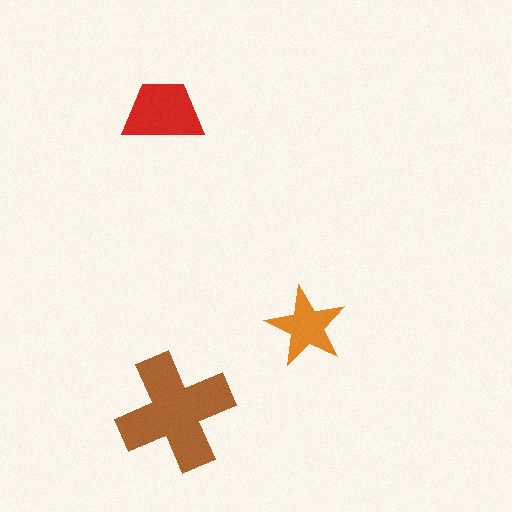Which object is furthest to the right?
The orange star is rightmost.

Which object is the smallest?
The orange star.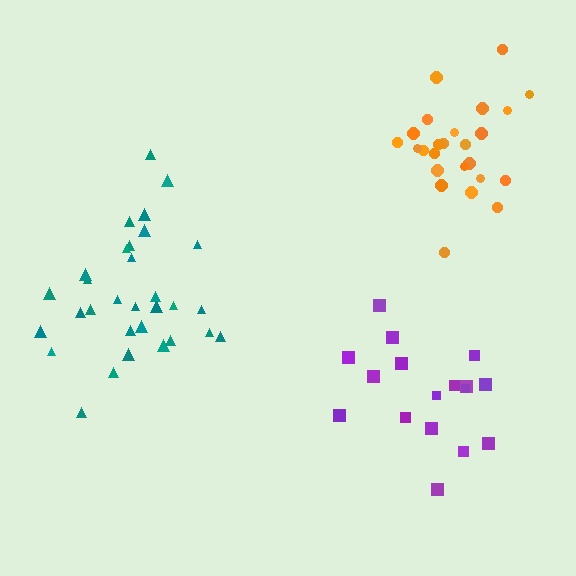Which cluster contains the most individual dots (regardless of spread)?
Teal (32).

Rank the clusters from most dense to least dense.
orange, teal, purple.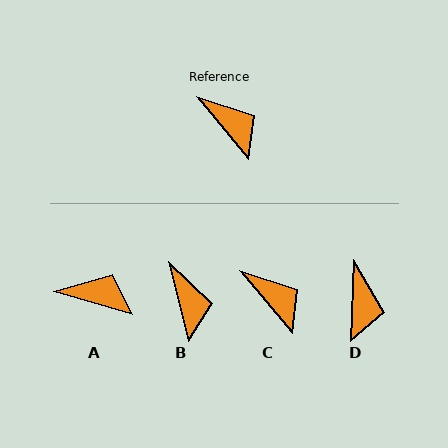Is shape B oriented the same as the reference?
No, it is off by about 26 degrees.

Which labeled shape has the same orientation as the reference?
C.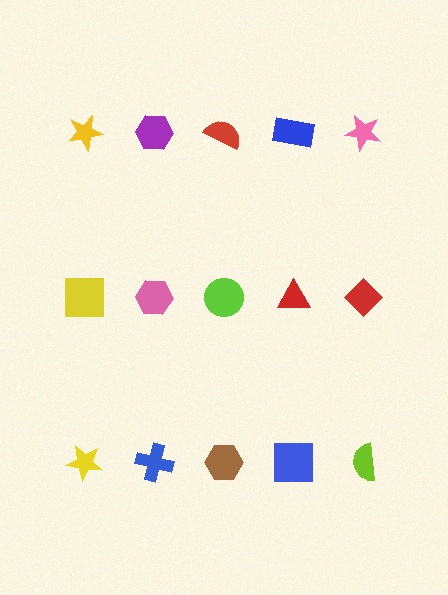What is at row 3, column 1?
A yellow star.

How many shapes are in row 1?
5 shapes.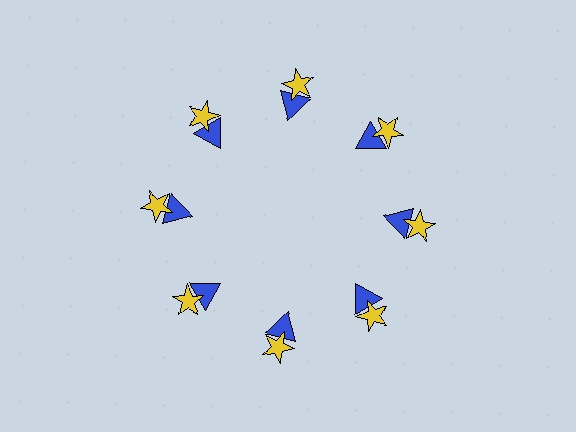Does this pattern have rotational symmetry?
Yes, this pattern has 8-fold rotational symmetry. It looks the same after rotating 45 degrees around the center.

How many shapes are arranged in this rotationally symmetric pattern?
There are 16 shapes, arranged in 8 groups of 2.